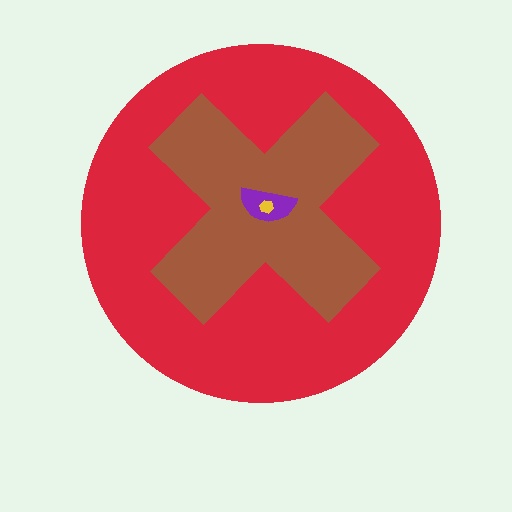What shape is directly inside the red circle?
The brown cross.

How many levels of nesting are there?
4.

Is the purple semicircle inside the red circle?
Yes.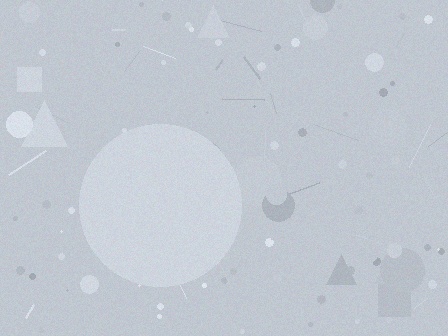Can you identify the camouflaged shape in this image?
The camouflaged shape is a circle.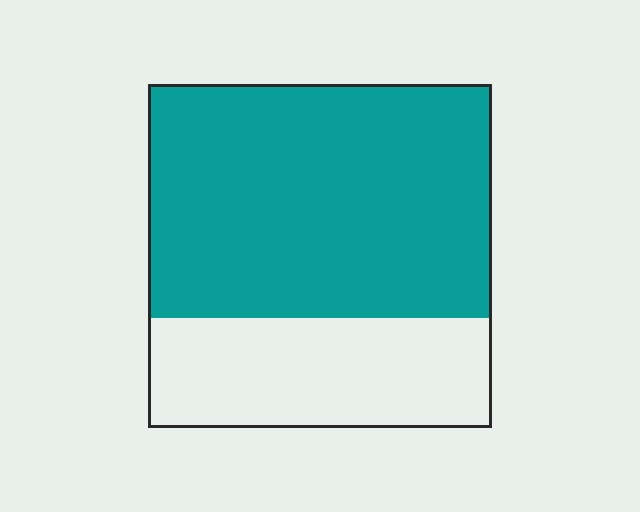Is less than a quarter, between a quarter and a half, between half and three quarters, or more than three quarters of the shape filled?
Between half and three quarters.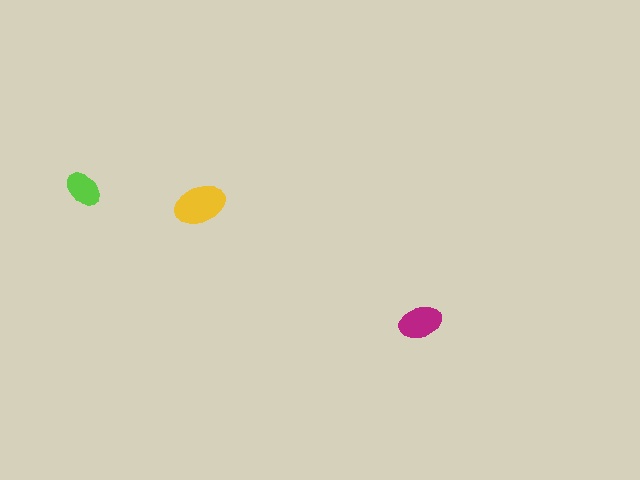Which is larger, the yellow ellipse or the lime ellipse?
The yellow one.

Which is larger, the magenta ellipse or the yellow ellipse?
The yellow one.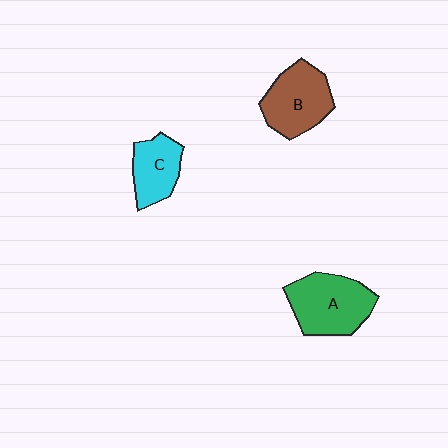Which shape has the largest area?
Shape A (green).